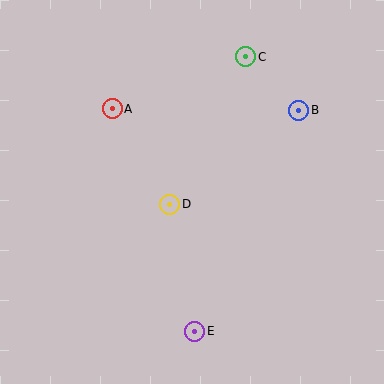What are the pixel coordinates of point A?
Point A is at (112, 109).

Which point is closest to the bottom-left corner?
Point E is closest to the bottom-left corner.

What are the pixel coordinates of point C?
Point C is at (246, 57).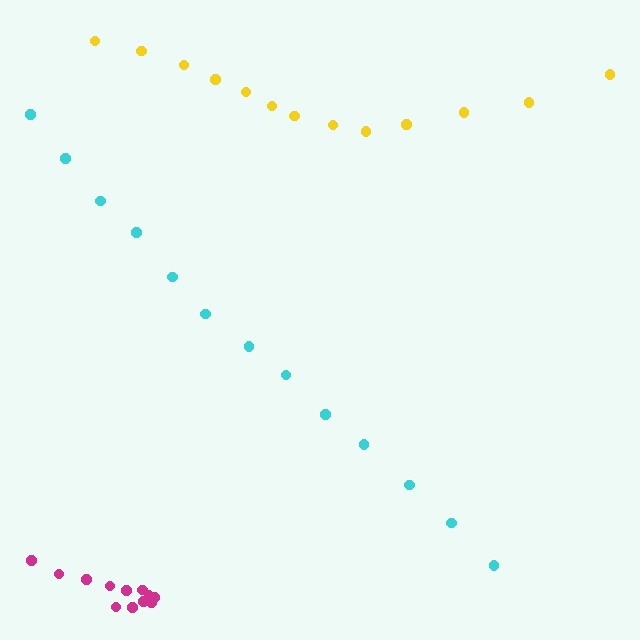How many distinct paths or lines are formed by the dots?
There are 3 distinct paths.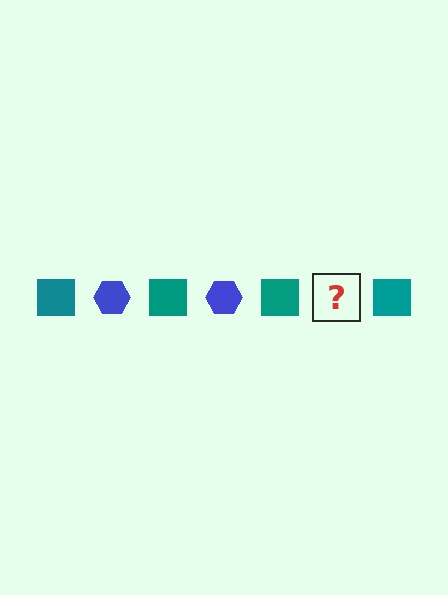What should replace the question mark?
The question mark should be replaced with a blue hexagon.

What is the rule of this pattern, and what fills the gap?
The rule is that the pattern alternates between teal square and blue hexagon. The gap should be filled with a blue hexagon.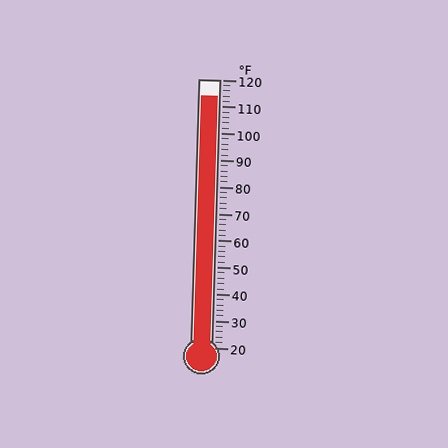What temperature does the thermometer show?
The thermometer shows approximately 114°F.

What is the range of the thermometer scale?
The thermometer scale ranges from 20°F to 120°F.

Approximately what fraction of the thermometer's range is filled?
The thermometer is filled to approximately 95% of its range.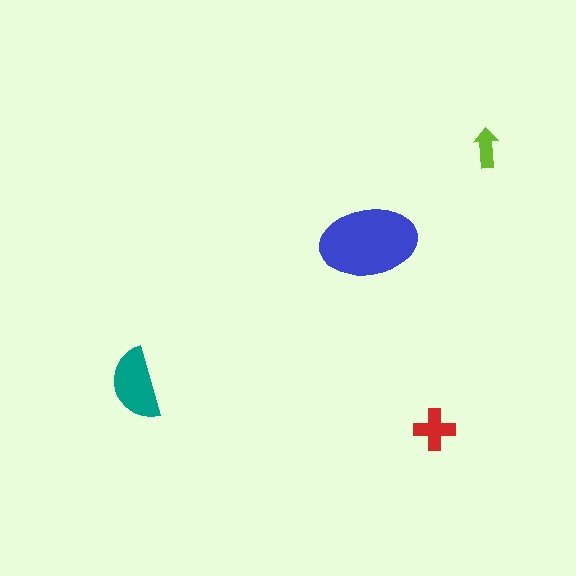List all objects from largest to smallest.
The blue ellipse, the teal semicircle, the red cross, the lime arrow.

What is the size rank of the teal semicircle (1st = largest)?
2nd.